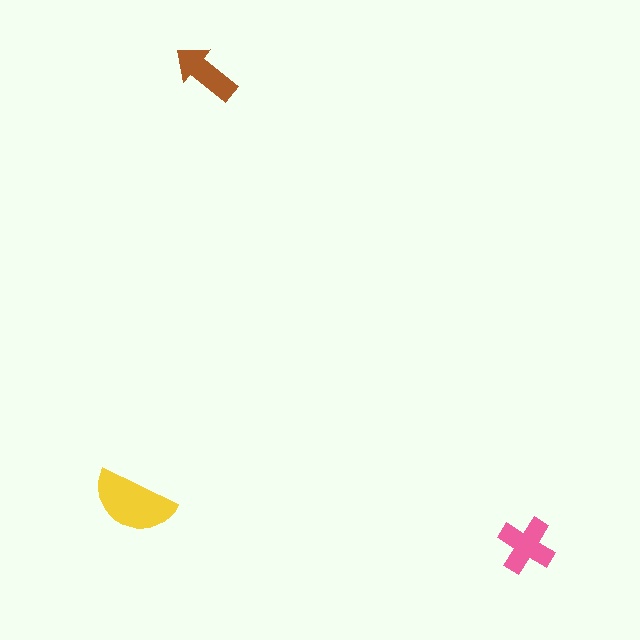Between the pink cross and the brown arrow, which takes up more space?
The pink cross.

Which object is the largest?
The yellow semicircle.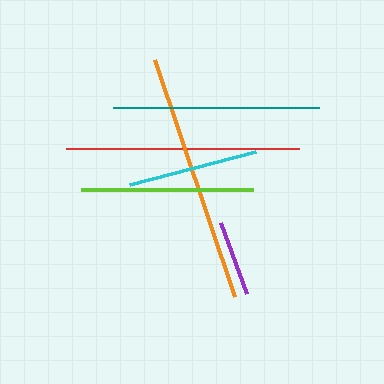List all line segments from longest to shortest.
From longest to shortest: orange, red, teal, lime, cyan, purple.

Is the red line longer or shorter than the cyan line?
The red line is longer than the cyan line.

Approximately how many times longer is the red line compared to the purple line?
The red line is approximately 3.1 times the length of the purple line.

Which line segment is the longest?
The orange line is the longest at approximately 251 pixels.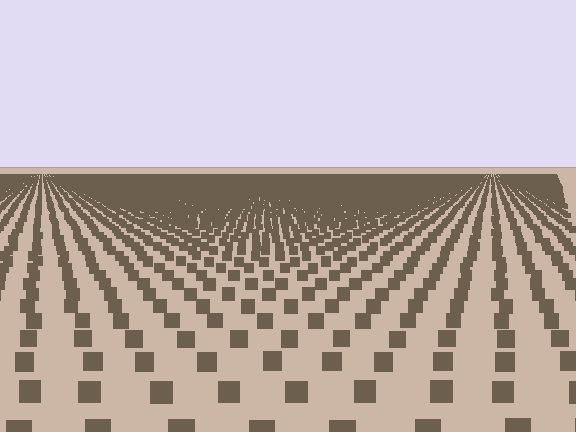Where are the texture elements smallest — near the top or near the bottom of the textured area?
Near the top.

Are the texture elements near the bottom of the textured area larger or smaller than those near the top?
Larger. Near the bottom, elements are closer to the viewer and appear at a bigger on-screen size.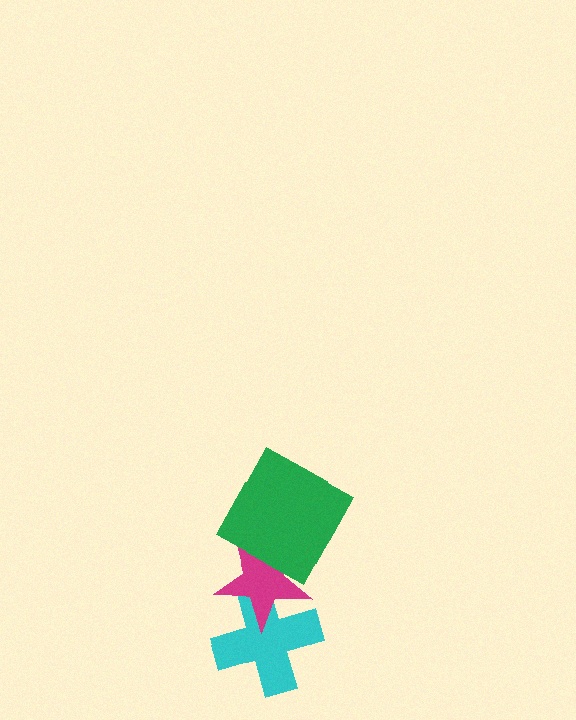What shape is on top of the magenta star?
The green square is on top of the magenta star.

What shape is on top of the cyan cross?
The magenta star is on top of the cyan cross.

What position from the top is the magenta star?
The magenta star is 2nd from the top.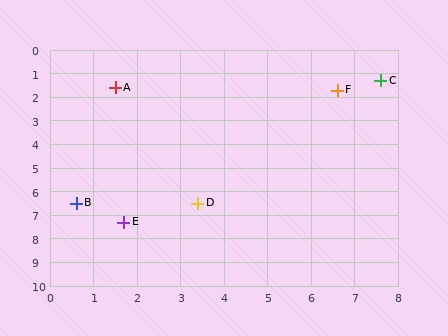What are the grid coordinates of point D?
Point D is at approximately (3.4, 6.5).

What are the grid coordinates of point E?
Point E is at approximately (1.7, 7.3).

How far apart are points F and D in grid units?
Points F and D are about 5.8 grid units apart.